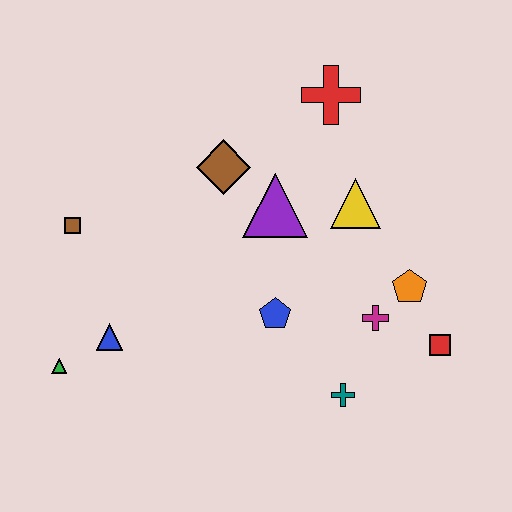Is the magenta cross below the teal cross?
No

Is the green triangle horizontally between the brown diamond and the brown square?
No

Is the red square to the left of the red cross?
No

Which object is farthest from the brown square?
The red square is farthest from the brown square.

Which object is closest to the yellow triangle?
The purple triangle is closest to the yellow triangle.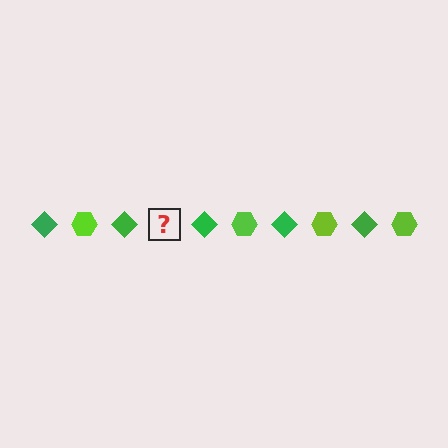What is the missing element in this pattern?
The missing element is a lime hexagon.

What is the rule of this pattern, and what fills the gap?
The rule is that the pattern alternates between green diamond and lime hexagon. The gap should be filled with a lime hexagon.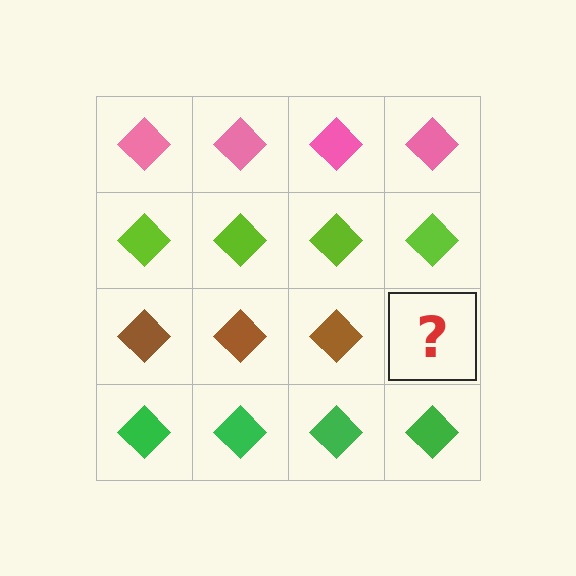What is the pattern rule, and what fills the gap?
The rule is that each row has a consistent color. The gap should be filled with a brown diamond.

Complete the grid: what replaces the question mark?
The question mark should be replaced with a brown diamond.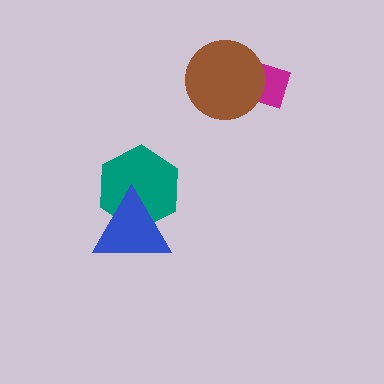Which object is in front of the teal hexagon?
The blue triangle is in front of the teal hexagon.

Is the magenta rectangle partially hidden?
Yes, it is partially covered by another shape.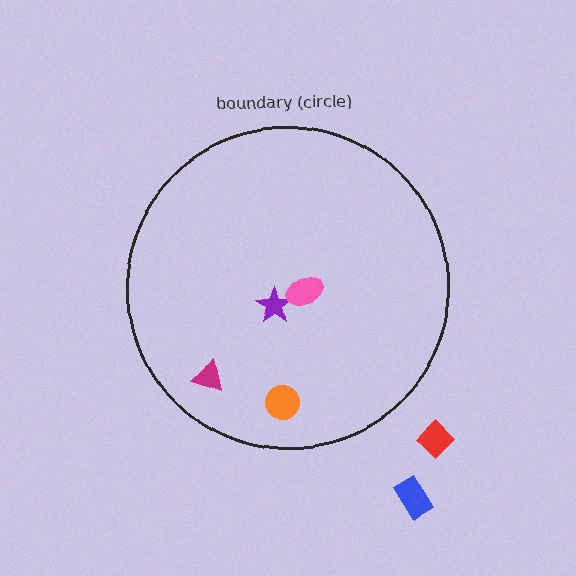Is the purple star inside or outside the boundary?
Inside.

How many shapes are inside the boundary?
4 inside, 2 outside.